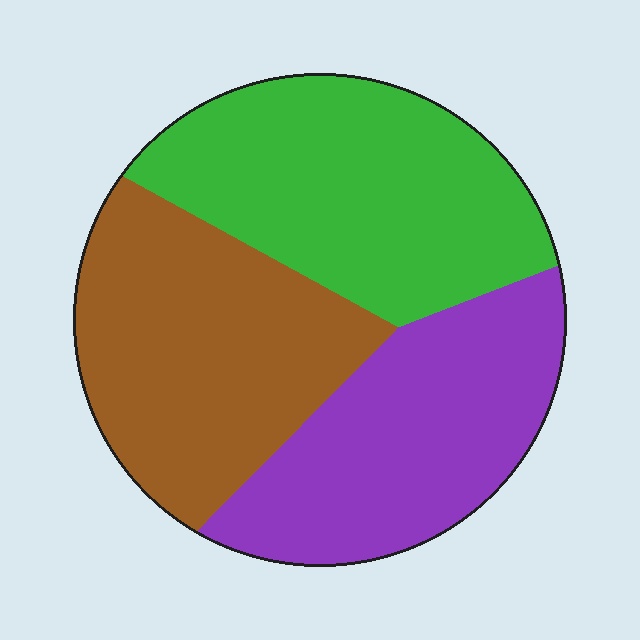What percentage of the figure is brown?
Brown covers about 35% of the figure.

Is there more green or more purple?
Green.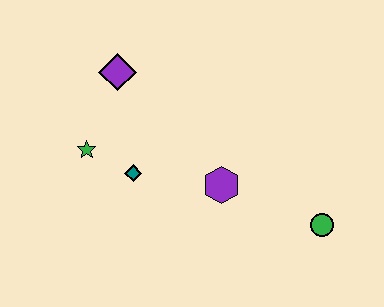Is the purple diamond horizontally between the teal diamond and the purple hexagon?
No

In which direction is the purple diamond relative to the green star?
The purple diamond is above the green star.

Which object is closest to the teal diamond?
The green star is closest to the teal diamond.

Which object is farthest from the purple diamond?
The green circle is farthest from the purple diamond.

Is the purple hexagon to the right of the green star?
Yes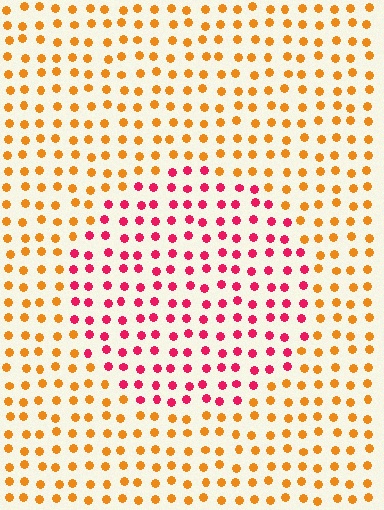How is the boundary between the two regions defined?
The boundary is defined purely by a slight shift in hue (about 53 degrees). Spacing, size, and orientation are identical on both sides.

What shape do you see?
I see a circle.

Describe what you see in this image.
The image is filled with small orange elements in a uniform arrangement. A circle-shaped region is visible where the elements are tinted to a slightly different hue, forming a subtle color boundary.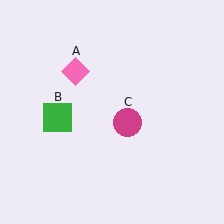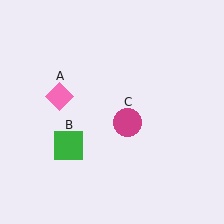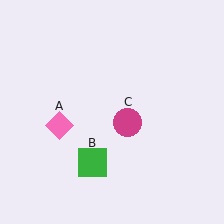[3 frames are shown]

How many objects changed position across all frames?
2 objects changed position: pink diamond (object A), green square (object B).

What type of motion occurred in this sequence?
The pink diamond (object A), green square (object B) rotated counterclockwise around the center of the scene.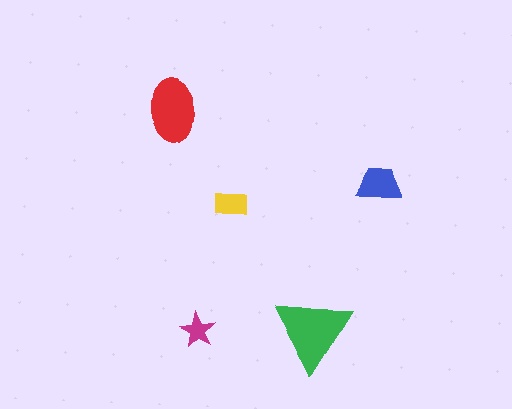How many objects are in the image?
There are 5 objects in the image.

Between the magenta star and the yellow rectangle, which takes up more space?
The yellow rectangle.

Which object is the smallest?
The magenta star.